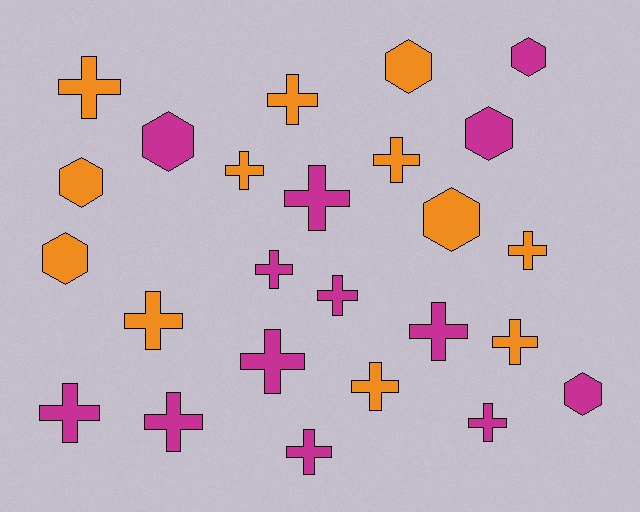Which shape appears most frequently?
Cross, with 17 objects.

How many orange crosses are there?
There are 8 orange crosses.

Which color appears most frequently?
Magenta, with 13 objects.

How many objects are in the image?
There are 25 objects.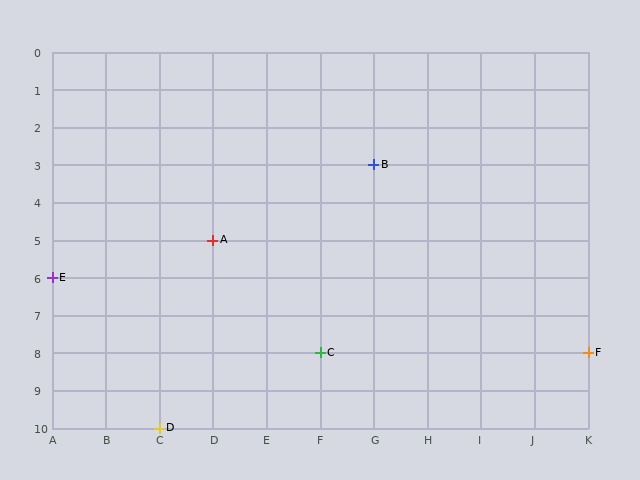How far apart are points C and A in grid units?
Points C and A are 2 columns and 3 rows apart (about 3.6 grid units diagonally).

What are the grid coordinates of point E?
Point E is at grid coordinates (A, 6).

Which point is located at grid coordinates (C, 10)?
Point D is at (C, 10).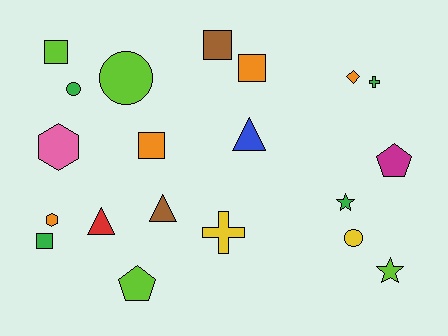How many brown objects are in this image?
There are 2 brown objects.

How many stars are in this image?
There are 2 stars.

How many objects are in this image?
There are 20 objects.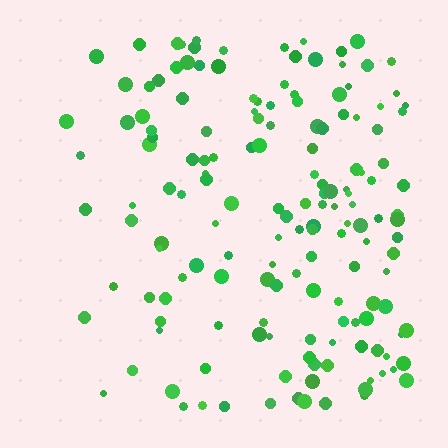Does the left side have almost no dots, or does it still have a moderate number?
Still a moderate number, just noticeably fewer than the right.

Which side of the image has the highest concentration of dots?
The right.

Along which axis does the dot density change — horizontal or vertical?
Horizontal.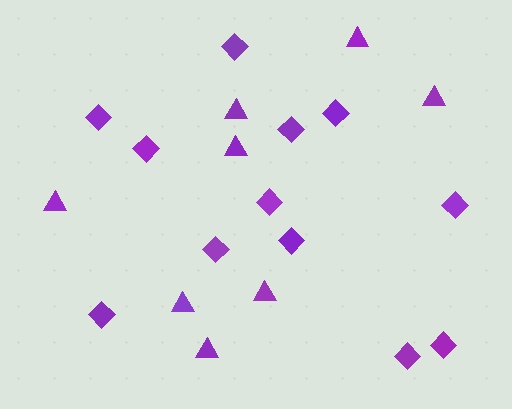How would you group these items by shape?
There are 2 groups: one group of diamonds (12) and one group of triangles (8).